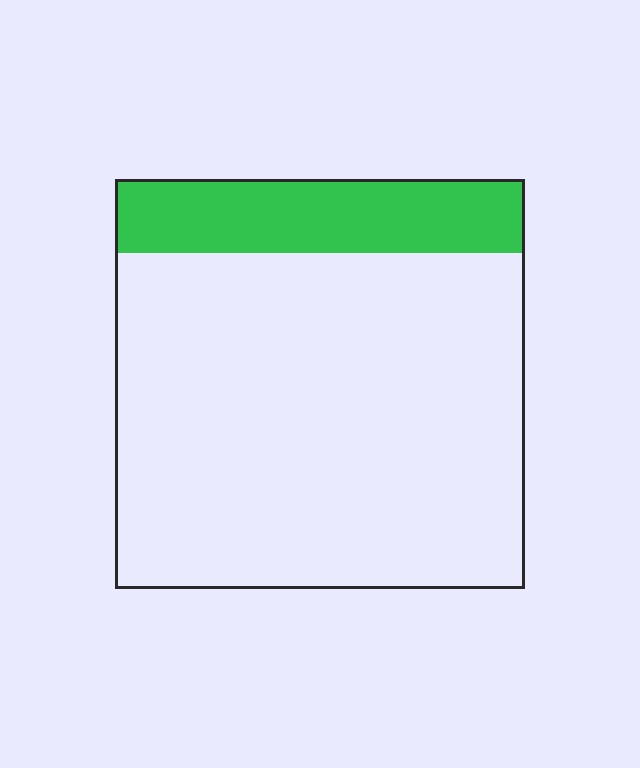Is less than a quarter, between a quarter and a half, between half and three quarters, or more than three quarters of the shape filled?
Less than a quarter.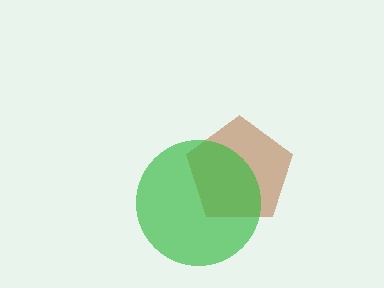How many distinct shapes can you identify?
There are 2 distinct shapes: a brown pentagon, a green circle.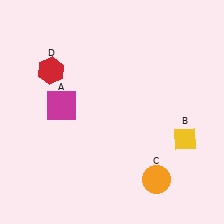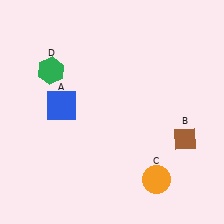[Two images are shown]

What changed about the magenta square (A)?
In Image 1, A is magenta. In Image 2, it changed to blue.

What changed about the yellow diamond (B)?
In Image 1, B is yellow. In Image 2, it changed to brown.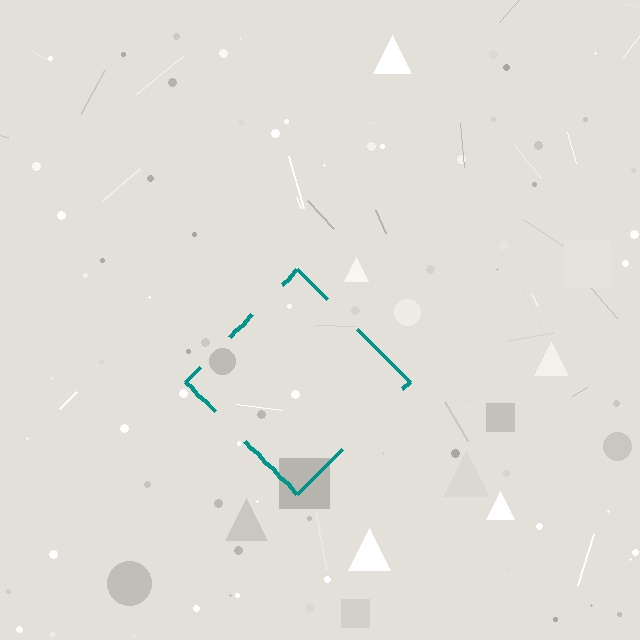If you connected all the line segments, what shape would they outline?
They would outline a diamond.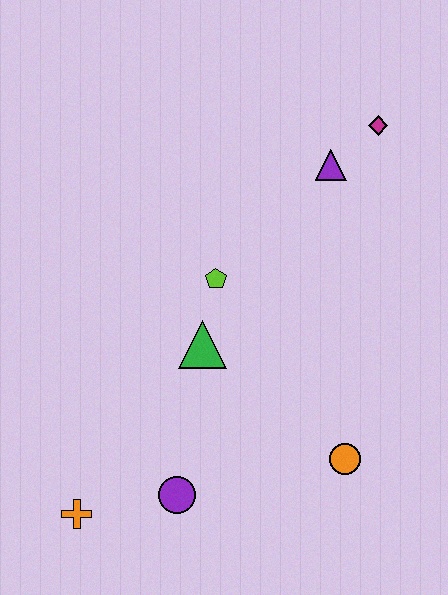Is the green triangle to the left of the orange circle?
Yes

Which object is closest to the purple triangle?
The magenta diamond is closest to the purple triangle.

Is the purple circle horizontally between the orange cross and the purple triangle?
Yes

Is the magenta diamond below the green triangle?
No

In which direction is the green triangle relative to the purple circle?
The green triangle is above the purple circle.